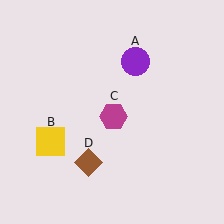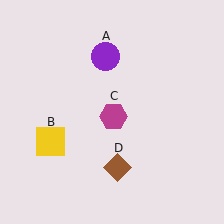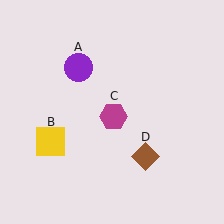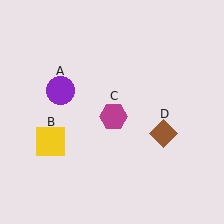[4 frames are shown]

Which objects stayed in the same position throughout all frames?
Yellow square (object B) and magenta hexagon (object C) remained stationary.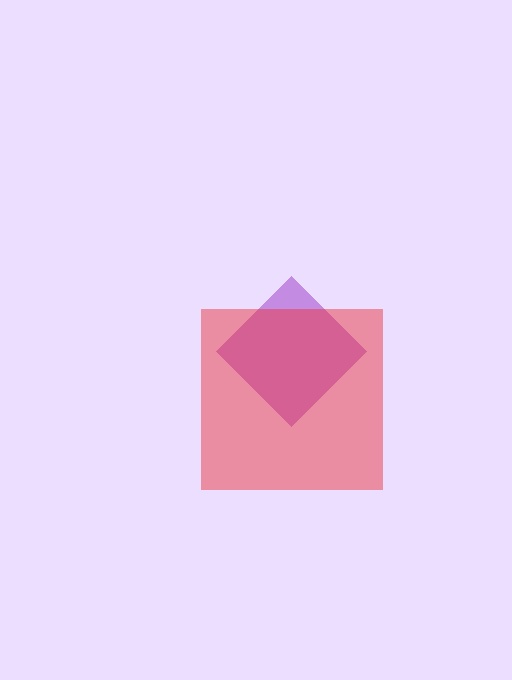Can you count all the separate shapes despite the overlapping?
Yes, there are 2 separate shapes.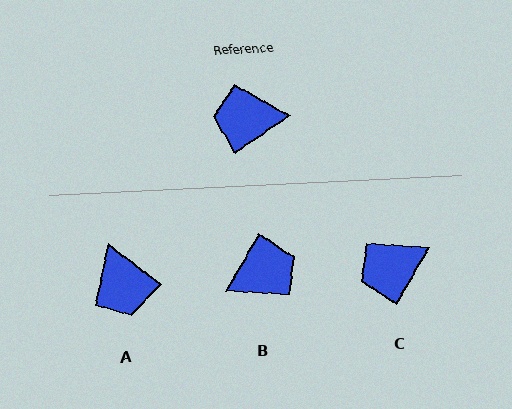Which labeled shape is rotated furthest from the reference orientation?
B, about 154 degrees away.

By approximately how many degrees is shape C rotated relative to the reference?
Approximately 26 degrees counter-clockwise.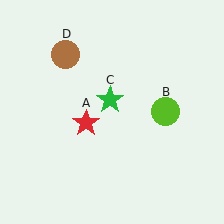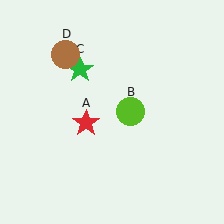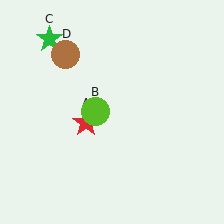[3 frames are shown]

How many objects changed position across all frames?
2 objects changed position: lime circle (object B), green star (object C).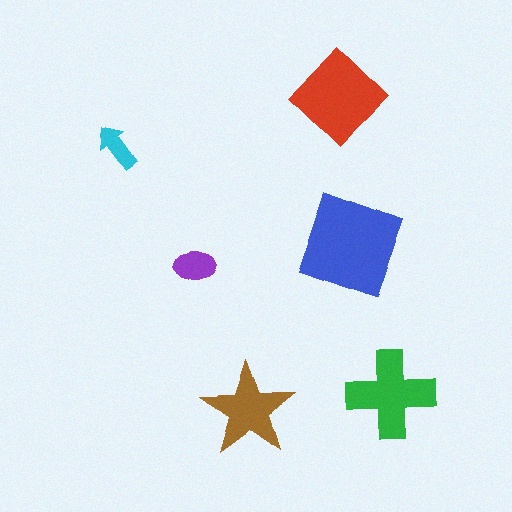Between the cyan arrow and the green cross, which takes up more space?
The green cross.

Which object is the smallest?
The cyan arrow.